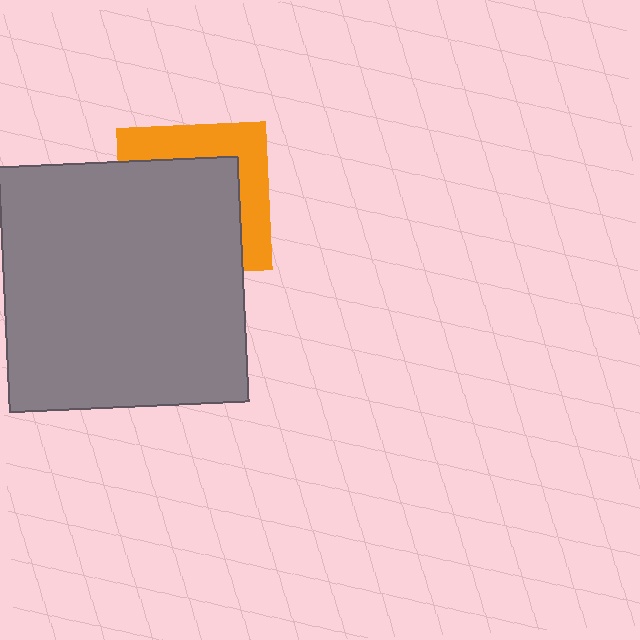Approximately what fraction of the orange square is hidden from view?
Roughly 63% of the orange square is hidden behind the gray rectangle.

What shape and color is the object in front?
The object in front is a gray rectangle.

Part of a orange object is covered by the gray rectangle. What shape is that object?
It is a square.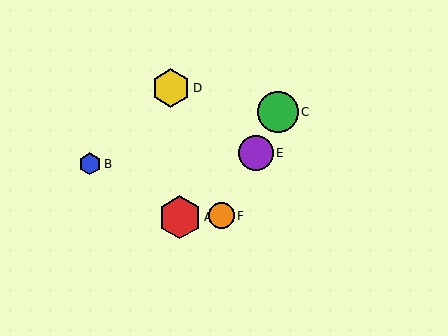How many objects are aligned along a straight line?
3 objects (C, E, F) are aligned along a straight line.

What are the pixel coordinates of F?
Object F is at (222, 216).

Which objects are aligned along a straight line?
Objects C, E, F are aligned along a straight line.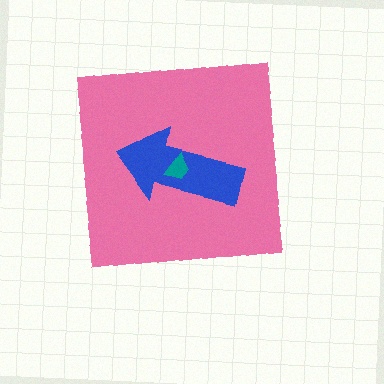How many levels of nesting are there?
3.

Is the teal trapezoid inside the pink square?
Yes.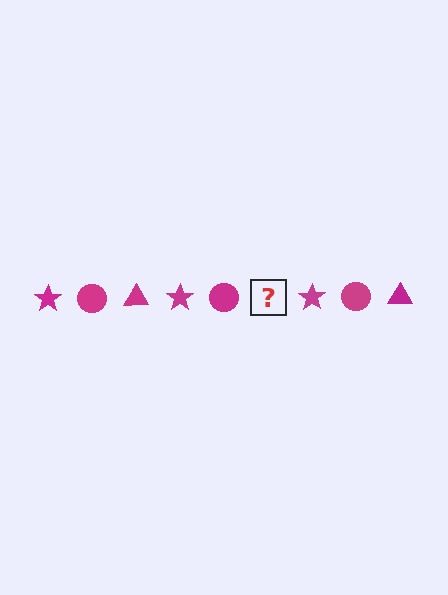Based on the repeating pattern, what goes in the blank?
The blank should be a magenta triangle.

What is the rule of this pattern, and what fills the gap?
The rule is that the pattern cycles through star, circle, triangle shapes in magenta. The gap should be filled with a magenta triangle.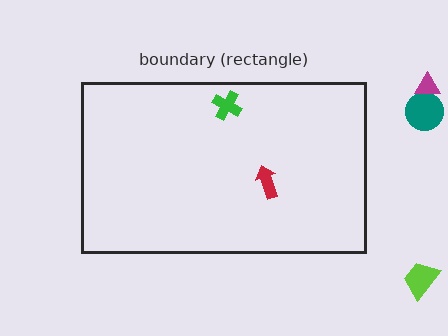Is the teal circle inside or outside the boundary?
Outside.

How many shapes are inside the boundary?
2 inside, 3 outside.